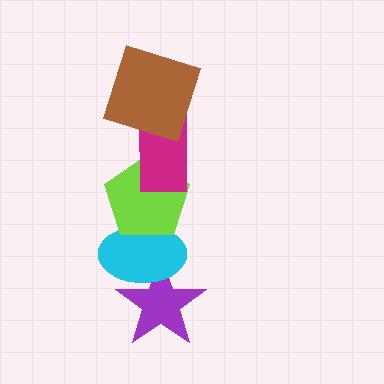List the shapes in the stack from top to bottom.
From top to bottom: the brown square, the magenta rectangle, the lime pentagon, the cyan ellipse, the purple star.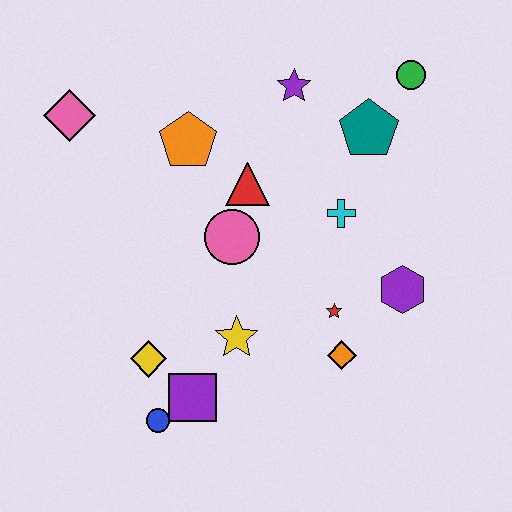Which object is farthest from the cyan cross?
The pink diamond is farthest from the cyan cross.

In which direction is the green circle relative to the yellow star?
The green circle is above the yellow star.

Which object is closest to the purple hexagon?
The red star is closest to the purple hexagon.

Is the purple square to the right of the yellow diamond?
Yes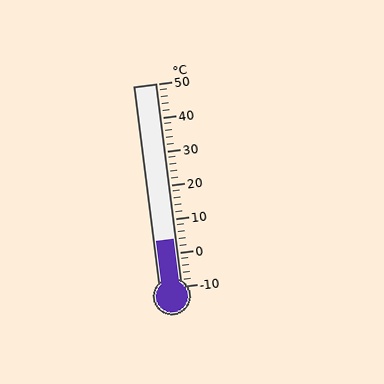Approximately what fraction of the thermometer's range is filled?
The thermometer is filled to approximately 25% of its range.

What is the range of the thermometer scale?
The thermometer scale ranges from -10°C to 50°C.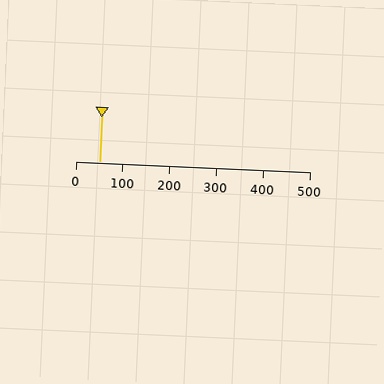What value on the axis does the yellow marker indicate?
The marker indicates approximately 50.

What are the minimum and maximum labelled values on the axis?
The axis runs from 0 to 500.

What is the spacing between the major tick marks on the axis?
The major ticks are spaced 100 apart.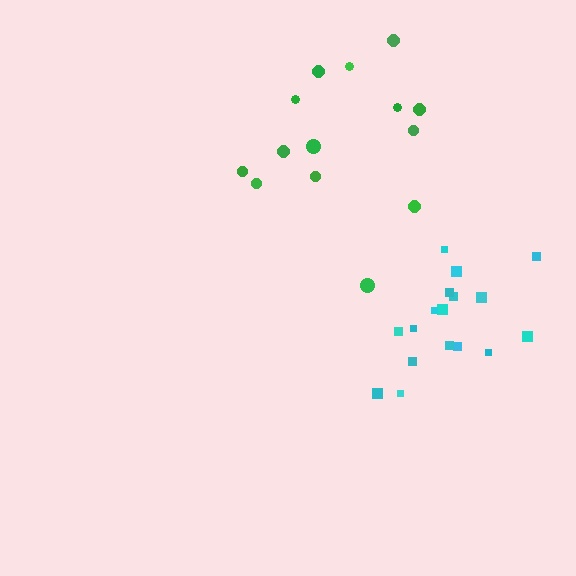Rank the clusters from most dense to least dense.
cyan, green.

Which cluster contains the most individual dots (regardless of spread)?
Cyan (17).